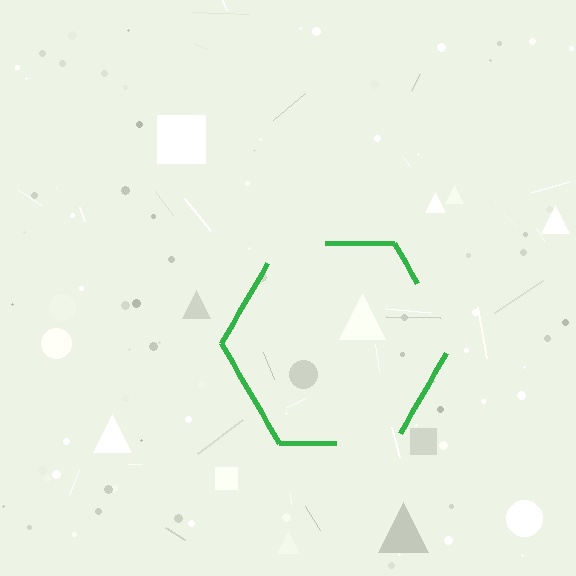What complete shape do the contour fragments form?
The contour fragments form a hexagon.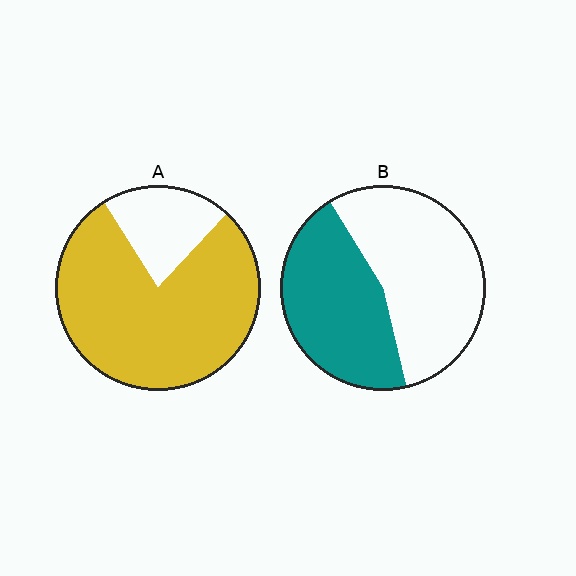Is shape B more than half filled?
No.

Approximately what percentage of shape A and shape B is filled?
A is approximately 80% and B is approximately 45%.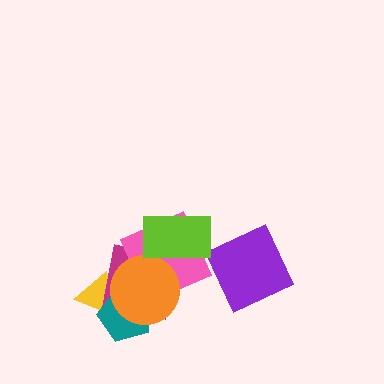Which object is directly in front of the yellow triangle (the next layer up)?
The magenta square is directly in front of the yellow triangle.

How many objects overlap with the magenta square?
5 objects overlap with the magenta square.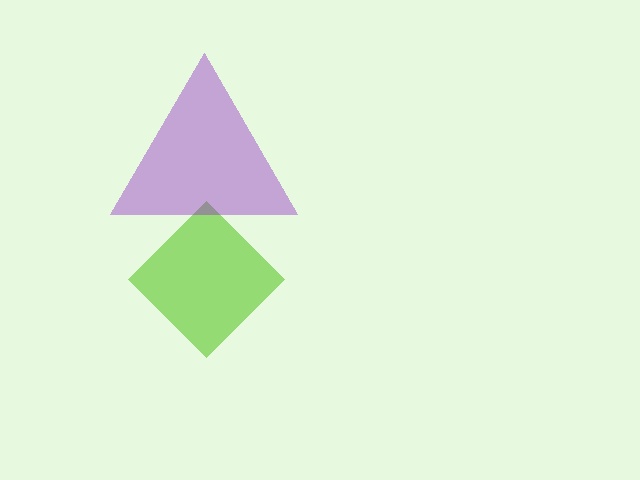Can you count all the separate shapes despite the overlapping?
Yes, there are 2 separate shapes.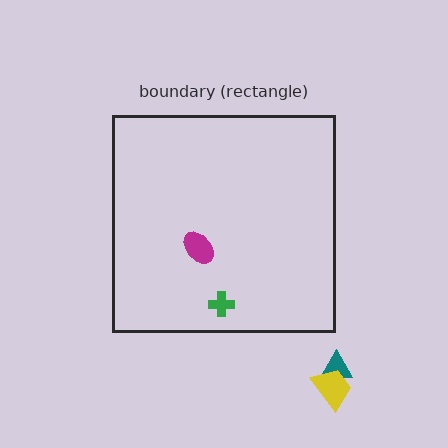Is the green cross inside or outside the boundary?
Inside.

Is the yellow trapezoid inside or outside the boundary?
Outside.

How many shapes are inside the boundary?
2 inside, 2 outside.